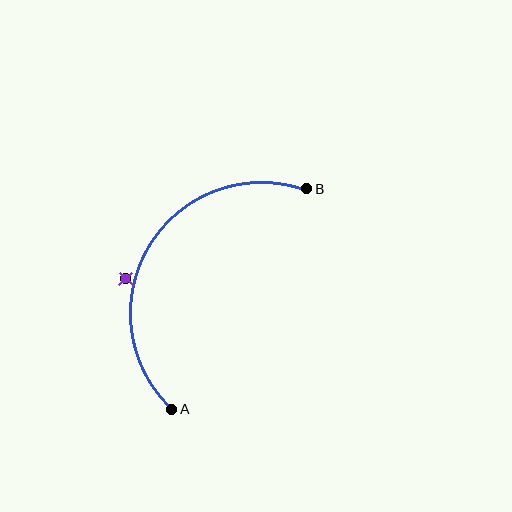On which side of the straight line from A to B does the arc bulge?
The arc bulges to the left of the straight line connecting A and B.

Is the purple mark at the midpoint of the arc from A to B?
No — the purple mark does not lie on the arc at all. It sits slightly outside the curve.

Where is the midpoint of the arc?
The arc midpoint is the point on the curve farthest from the straight line joining A and B. It sits to the left of that line.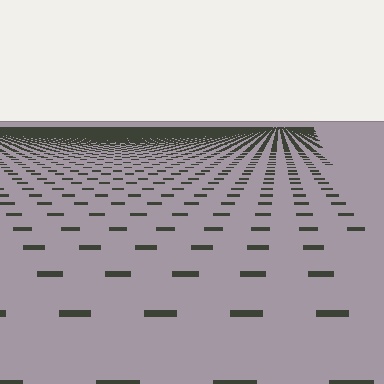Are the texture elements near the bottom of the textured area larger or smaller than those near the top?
Larger. Near the bottom, elements are closer to the viewer and appear at a bigger on-screen size.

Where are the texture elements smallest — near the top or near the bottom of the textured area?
Near the top.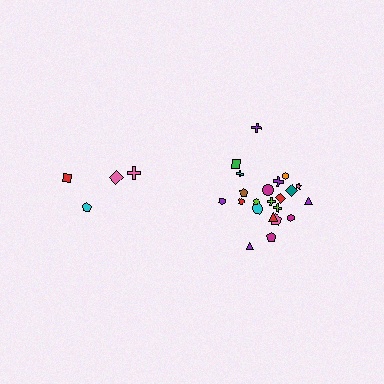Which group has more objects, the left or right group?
The right group.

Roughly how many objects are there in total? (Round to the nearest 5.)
Roughly 25 objects in total.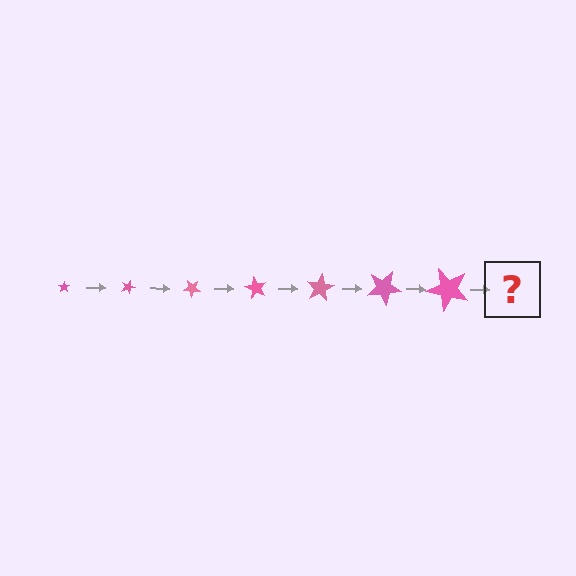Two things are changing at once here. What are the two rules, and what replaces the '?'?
The two rules are that the star grows larger each step and it rotates 20 degrees each step. The '?' should be a star, larger than the previous one and rotated 140 degrees from the start.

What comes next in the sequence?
The next element should be a star, larger than the previous one and rotated 140 degrees from the start.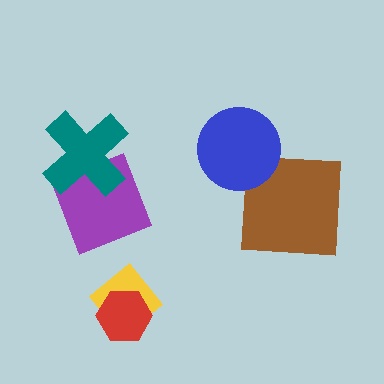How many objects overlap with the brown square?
1 object overlaps with the brown square.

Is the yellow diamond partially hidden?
Yes, it is partially covered by another shape.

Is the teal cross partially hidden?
No, no other shape covers it.